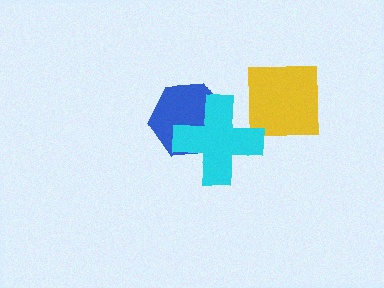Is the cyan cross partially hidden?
No, no other shape covers it.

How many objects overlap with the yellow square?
0 objects overlap with the yellow square.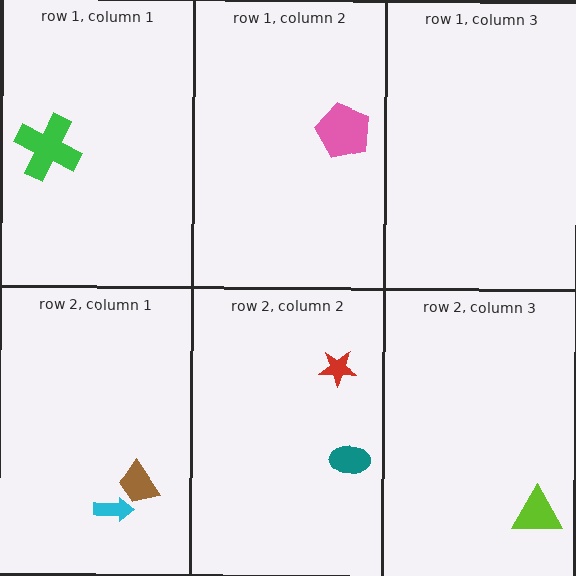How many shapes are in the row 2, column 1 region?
2.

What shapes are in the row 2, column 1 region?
The cyan arrow, the brown trapezoid.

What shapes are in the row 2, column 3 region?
The lime triangle.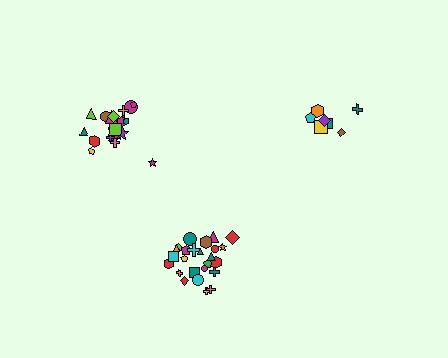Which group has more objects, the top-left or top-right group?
The top-left group.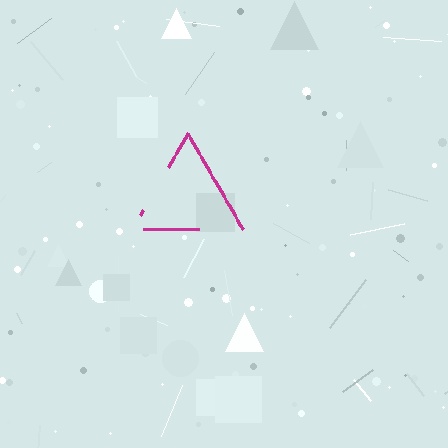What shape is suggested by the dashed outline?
The dashed outline suggests a triangle.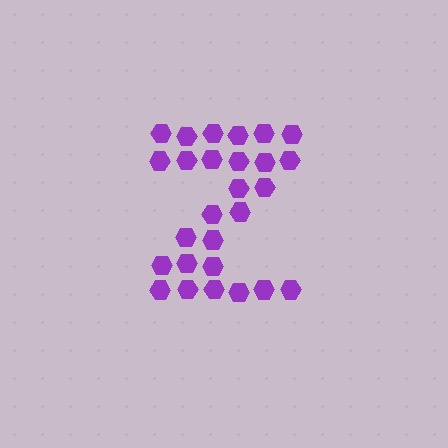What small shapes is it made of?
It is made of small hexagons.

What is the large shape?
The large shape is the letter Z.